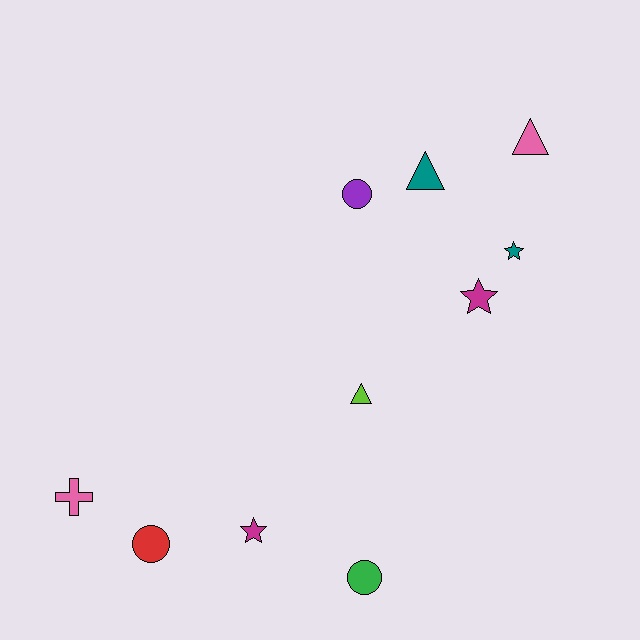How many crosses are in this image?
There is 1 cross.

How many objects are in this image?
There are 10 objects.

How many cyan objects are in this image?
There are no cyan objects.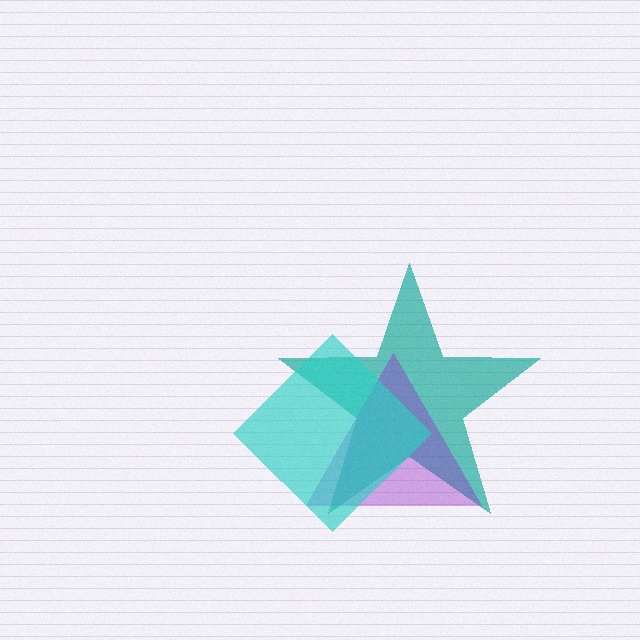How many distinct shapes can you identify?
There are 3 distinct shapes: a teal star, a purple triangle, a cyan diamond.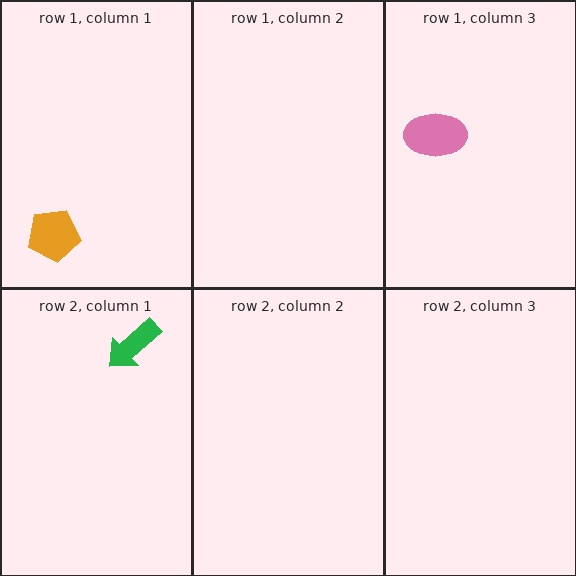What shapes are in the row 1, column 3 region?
The pink ellipse.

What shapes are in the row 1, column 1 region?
The orange pentagon.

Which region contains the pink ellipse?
The row 1, column 3 region.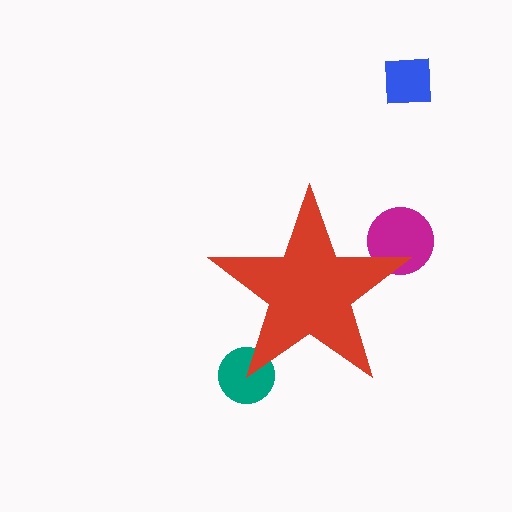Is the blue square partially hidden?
No, the blue square is fully visible.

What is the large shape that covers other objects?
A red star.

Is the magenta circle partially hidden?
Yes, the magenta circle is partially hidden behind the red star.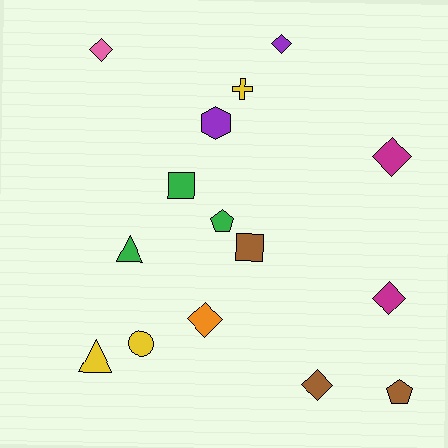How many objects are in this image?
There are 15 objects.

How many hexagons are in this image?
There is 1 hexagon.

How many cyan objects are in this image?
There are no cyan objects.